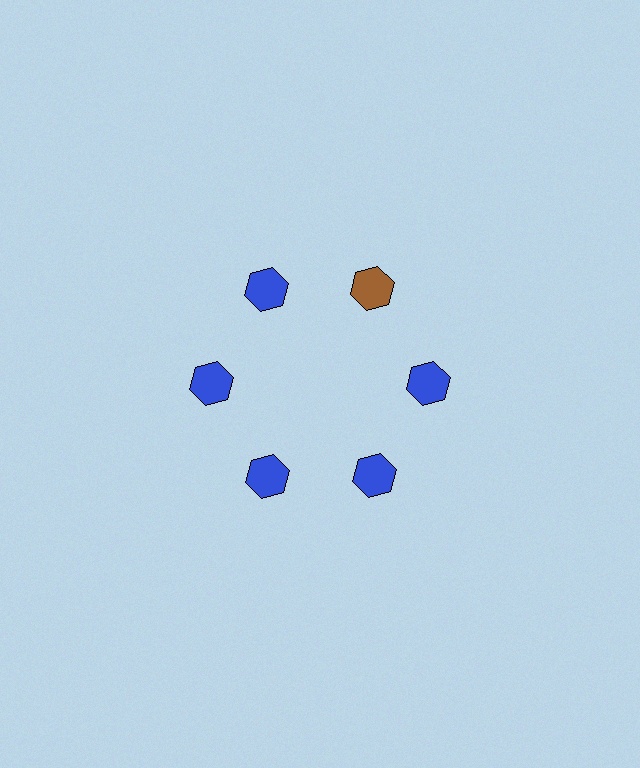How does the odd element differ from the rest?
It has a different color: brown instead of blue.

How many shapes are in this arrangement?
There are 6 shapes arranged in a ring pattern.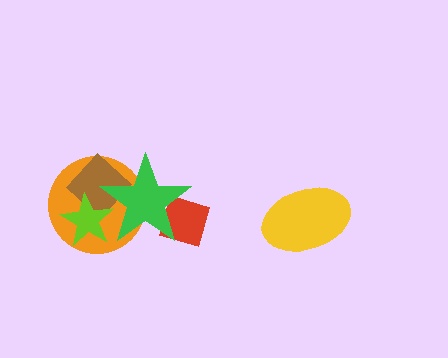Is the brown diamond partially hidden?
Yes, it is partially covered by another shape.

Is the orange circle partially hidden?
Yes, it is partially covered by another shape.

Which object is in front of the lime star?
The green star is in front of the lime star.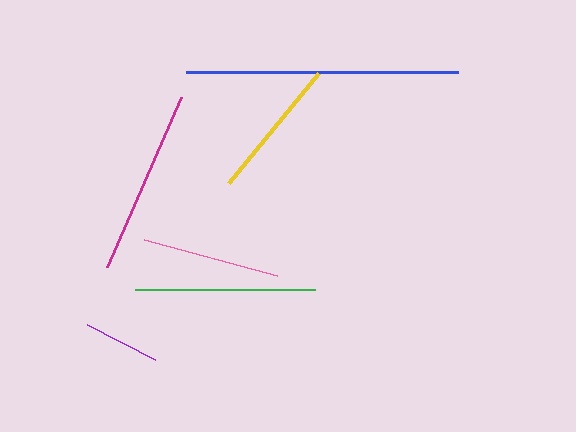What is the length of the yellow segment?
The yellow segment is approximately 141 pixels long.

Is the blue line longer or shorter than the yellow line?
The blue line is longer than the yellow line.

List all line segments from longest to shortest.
From longest to shortest: blue, magenta, green, yellow, pink, purple.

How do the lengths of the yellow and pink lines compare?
The yellow and pink lines are approximately the same length.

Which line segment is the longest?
The blue line is the longest at approximately 272 pixels.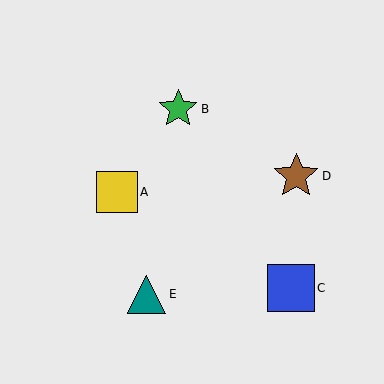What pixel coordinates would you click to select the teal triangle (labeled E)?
Click at (147, 294) to select the teal triangle E.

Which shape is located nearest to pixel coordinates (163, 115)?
The green star (labeled B) at (178, 109) is nearest to that location.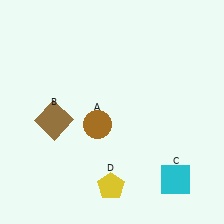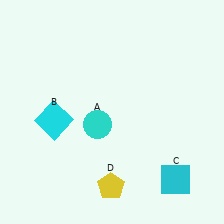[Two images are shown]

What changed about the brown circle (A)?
In Image 1, A is brown. In Image 2, it changed to cyan.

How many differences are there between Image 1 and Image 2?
There are 2 differences between the two images.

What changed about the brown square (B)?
In Image 1, B is brown. In Image 2, it changed to cyan.